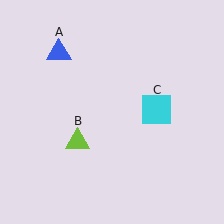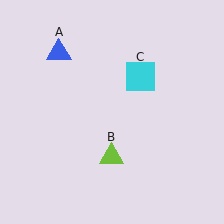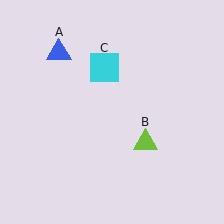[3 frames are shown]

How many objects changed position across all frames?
2 objects changed position: lime triangle (object B), cyan square (object C).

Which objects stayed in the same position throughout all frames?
Blue triangle (object A) remained stationary.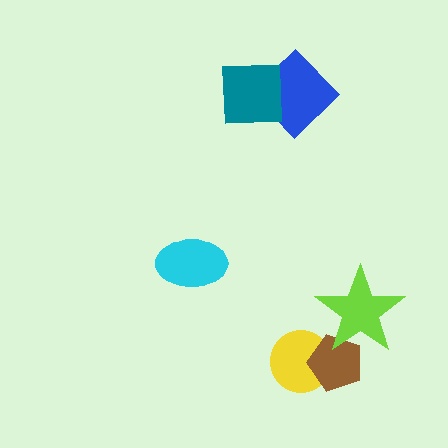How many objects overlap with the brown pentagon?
2 objects overlap with the brown pentagon.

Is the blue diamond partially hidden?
Yes, it is partially covered by another shape.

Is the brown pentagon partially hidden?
Yes, it is partially covered by another shape.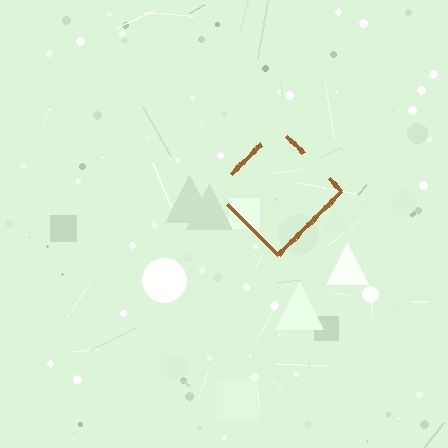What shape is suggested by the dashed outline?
The dashed outline suggests a diamond.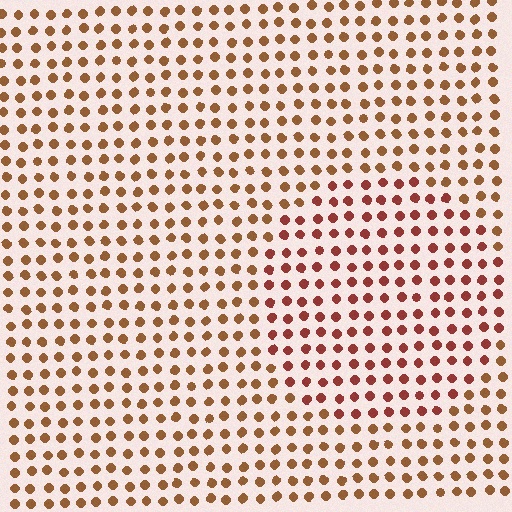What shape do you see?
I see a circle.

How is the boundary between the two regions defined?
The boundary is defined purely by a slight shift in hue (about 25 degrees). Spacing, size, and orientation are identical on both sides.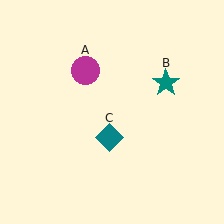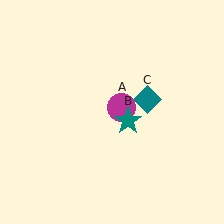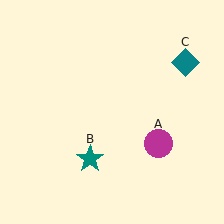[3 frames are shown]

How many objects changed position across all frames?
3 objects changed position: magenta circle (object A), teal star (object B), teal diamond (object C).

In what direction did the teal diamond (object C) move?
The teal diamond (object C) moved up and to the right.